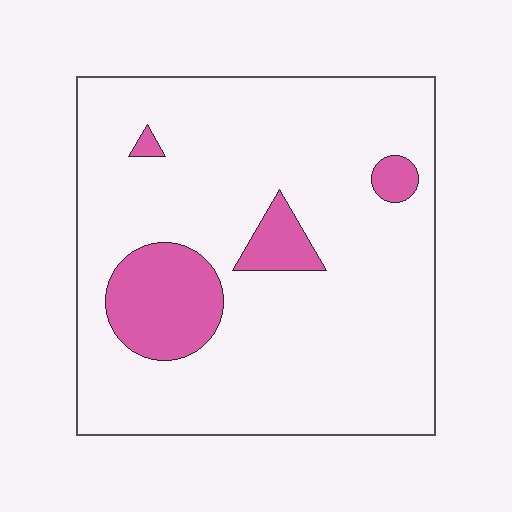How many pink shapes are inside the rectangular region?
4.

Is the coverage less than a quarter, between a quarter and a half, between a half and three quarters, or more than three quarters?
Less than a quarter.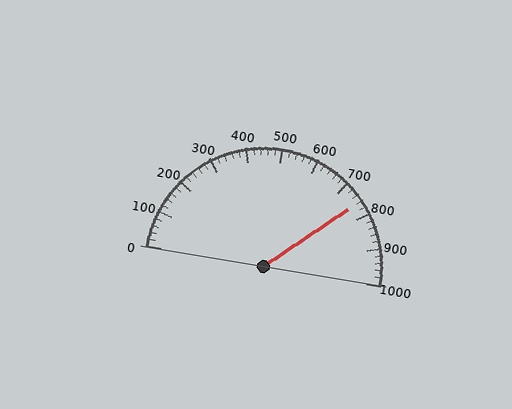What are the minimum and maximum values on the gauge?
The gauge ranges from 0 to 1000.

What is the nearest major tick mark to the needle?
The nearest major tick mark is 800.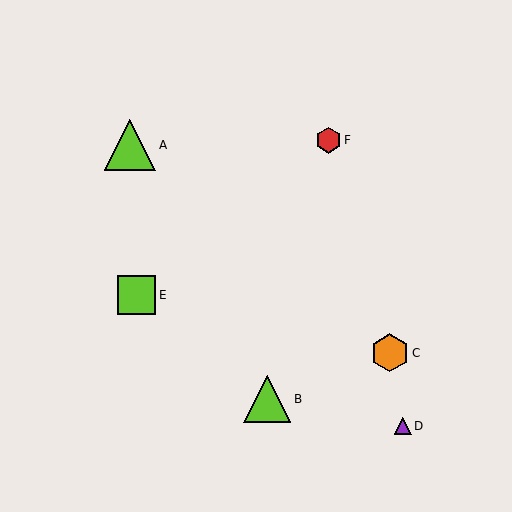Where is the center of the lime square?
The center of the lime square is at (136, 295).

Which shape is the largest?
The lime triangle (labeled A) is the largest.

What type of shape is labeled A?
Shape A is a lime triangle.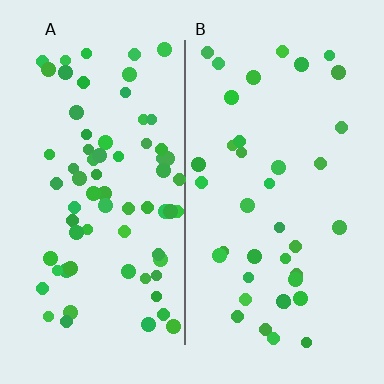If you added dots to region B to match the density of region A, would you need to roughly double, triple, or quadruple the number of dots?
Approximately double.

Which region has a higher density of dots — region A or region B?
A (the left).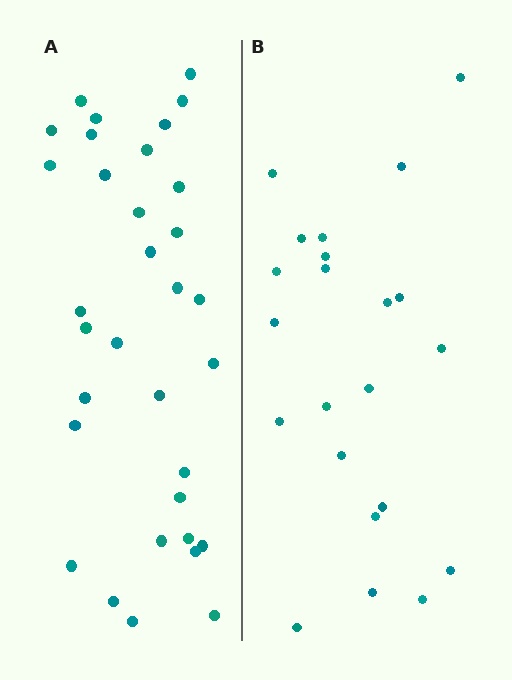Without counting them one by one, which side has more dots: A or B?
Region A (the left region) has more dots.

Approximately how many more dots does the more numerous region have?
Region A has roughly 12 or so more dots than region B.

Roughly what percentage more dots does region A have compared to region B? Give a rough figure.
About 50% more.